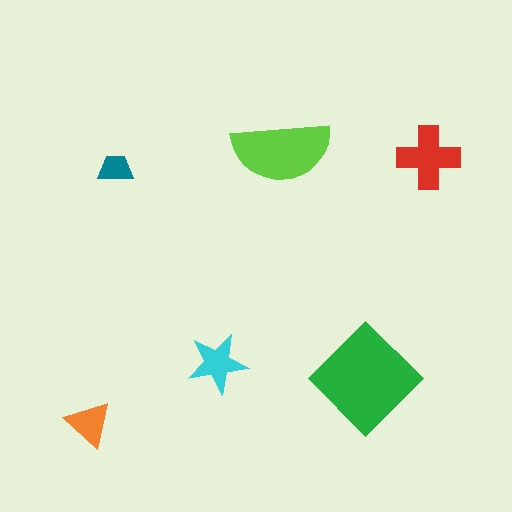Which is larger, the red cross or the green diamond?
The green diamond.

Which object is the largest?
The green diamond.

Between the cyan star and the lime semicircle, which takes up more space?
The lime semicircle.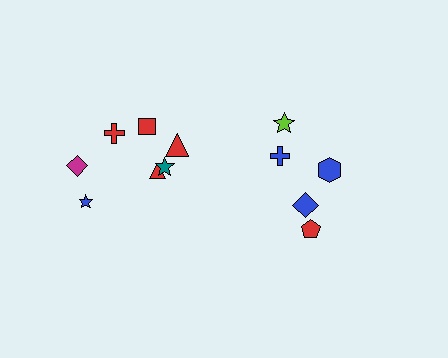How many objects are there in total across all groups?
There are 12 objects.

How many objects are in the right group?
There are 5 objects.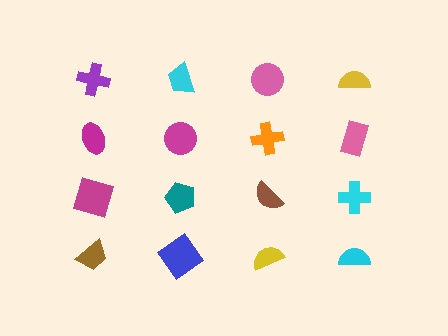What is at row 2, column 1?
A magenta ellipse.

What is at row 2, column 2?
A magenta circle.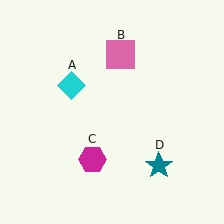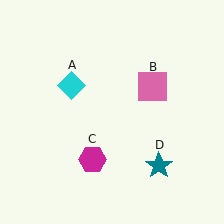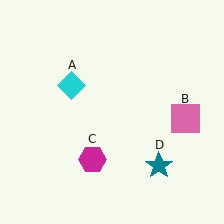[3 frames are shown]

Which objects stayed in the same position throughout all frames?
Cyan diamond (object A) and magenta hexagon (object C) and teal star (object D) remained stationary.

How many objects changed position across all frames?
1 object changed position: pink square (object B).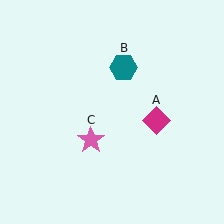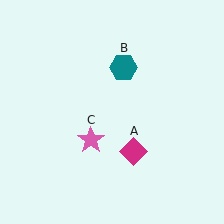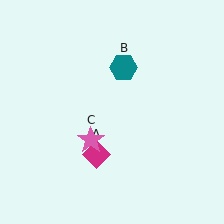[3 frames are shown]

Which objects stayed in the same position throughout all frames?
Teal hexagon (object B) and pink star (object C) remained stationary.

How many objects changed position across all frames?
1 object changed position: magenta diamond (object A).